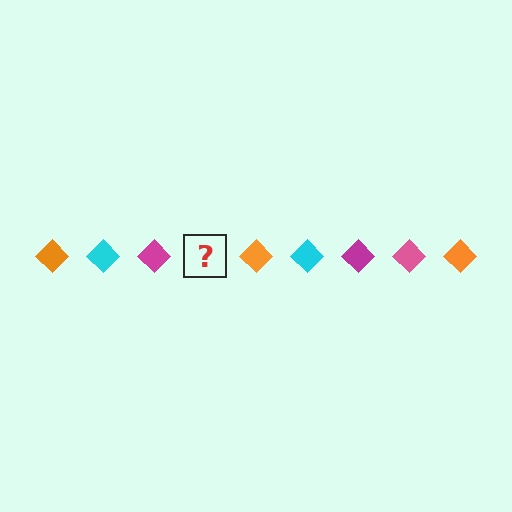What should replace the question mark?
The question mark should be replaced with a pink diamond.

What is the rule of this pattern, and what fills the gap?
The rule is that the pattern cycles through orange, cyan, magenta, pink diamonds. The gap should be filled with a pink diamond.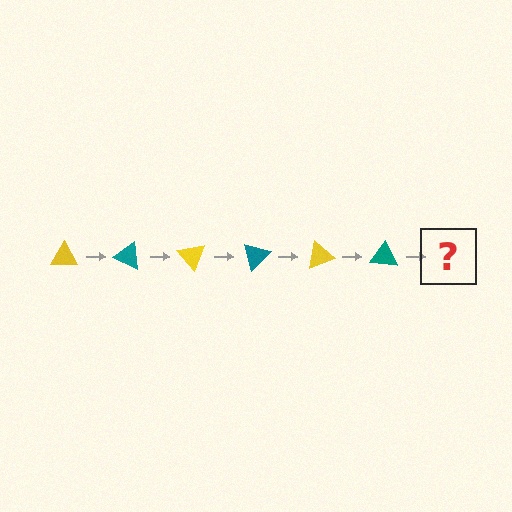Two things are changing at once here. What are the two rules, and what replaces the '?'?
The two rules are that it rotates 25 degrees each step and the color cycles through yellow and teal. The '?' should be a yellow triangle, rotated 150 degrees from the start.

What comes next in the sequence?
The next element should be a yellow triangle, rotated 150 degrees from the start.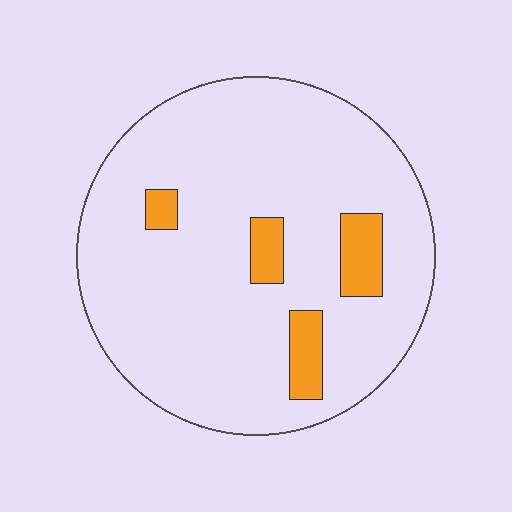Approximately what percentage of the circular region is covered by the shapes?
Approximately 10%.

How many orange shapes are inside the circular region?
4.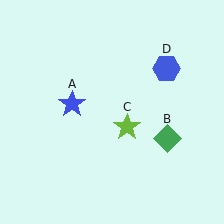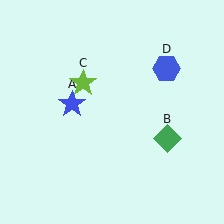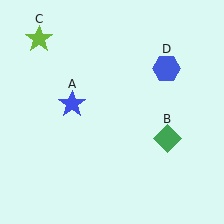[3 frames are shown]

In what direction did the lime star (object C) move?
The lime star (object C) moved up and to the left.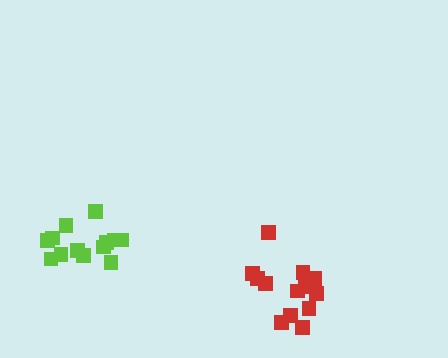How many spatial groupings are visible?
There are 2 spatial groupings.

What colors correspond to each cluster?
The clusters are colored: lime, red.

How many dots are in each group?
Group 1: 13 dots, Group 2: 14 dots (27 total).